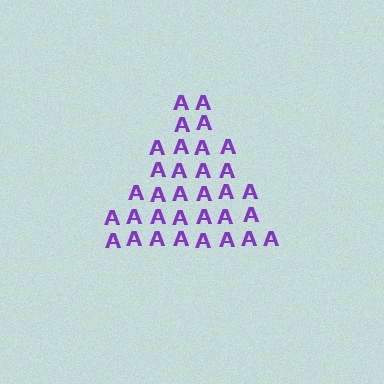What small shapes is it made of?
It is made of small letter A's.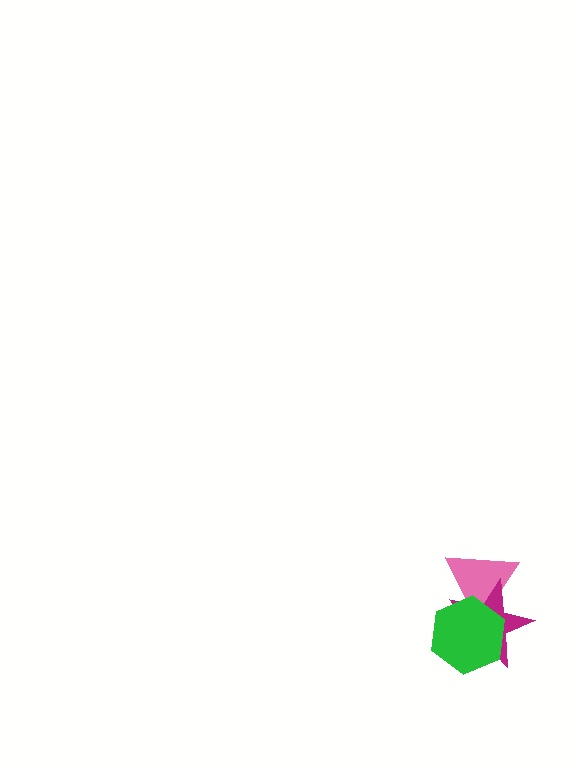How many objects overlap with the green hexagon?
2 objects overlap with the green hexagon.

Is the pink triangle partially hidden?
Yes, it is partially covered by another shape.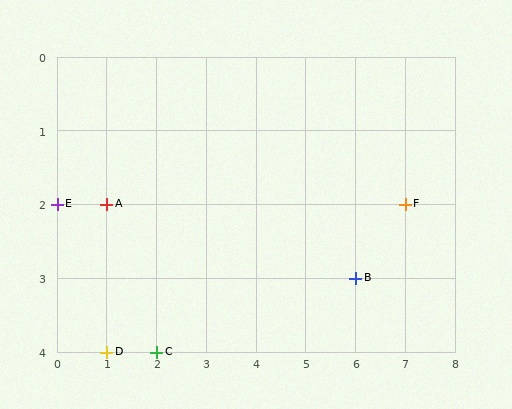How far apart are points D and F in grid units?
Points D and F are 6 columns and 2 rows apart (about 6.3 grid units diagonally).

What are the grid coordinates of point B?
Point B is at grid coordinates (6, 3).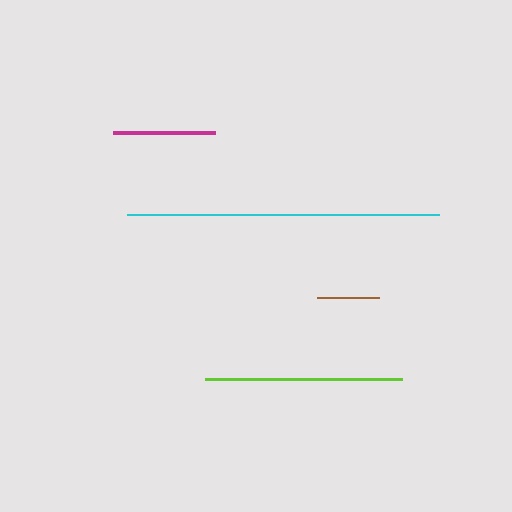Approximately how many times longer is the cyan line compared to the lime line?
The cyan line is approximately 1.6 times the length of the lime line.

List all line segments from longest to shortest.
From longest to shortest: cyan, lime, magenta, brown.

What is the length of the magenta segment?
The magenta segment is approximately 101 pixels long.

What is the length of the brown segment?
The brown segment is approximately 61 pixels long.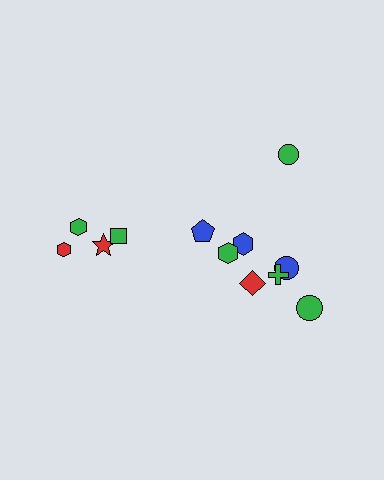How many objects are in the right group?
There are 8 objects.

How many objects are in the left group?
There are 4 objects.